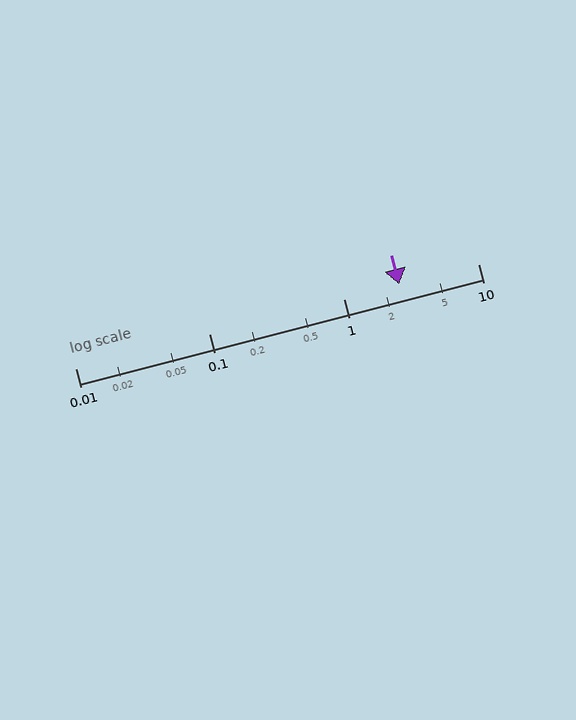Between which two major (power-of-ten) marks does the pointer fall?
The pointer is between 1 and 10.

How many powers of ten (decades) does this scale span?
The scale spans 3 decades, from 0.01 to 10.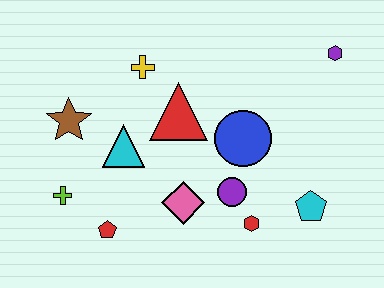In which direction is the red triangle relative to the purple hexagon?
The red triangle is to the left of the purple hexagon.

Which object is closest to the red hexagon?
The purple circle is closest to the red hexagon.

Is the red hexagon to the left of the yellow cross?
No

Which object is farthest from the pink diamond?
The purple hexagon is farthest from the pink diamond.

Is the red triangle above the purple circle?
Yes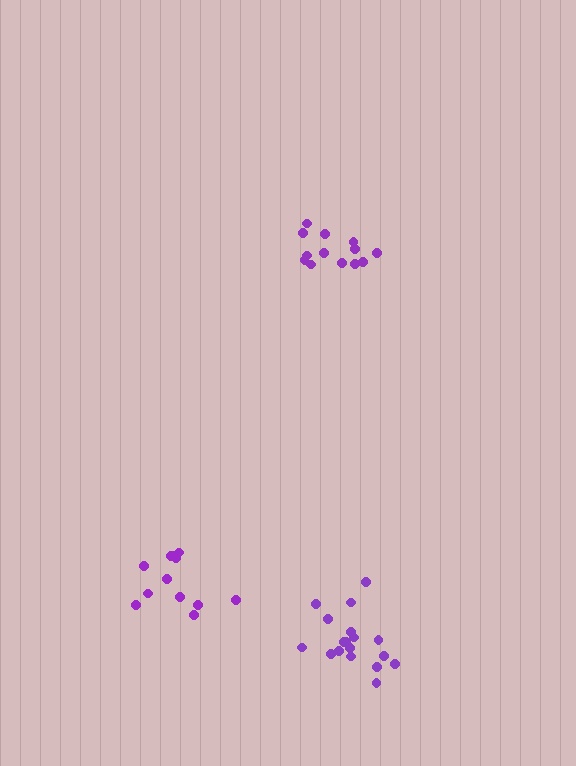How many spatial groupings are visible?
There are 3 spatial groupings.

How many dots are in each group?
Group 1: 12 dots, Group 2: 13 dots, Group 3: 18 dots (43 total).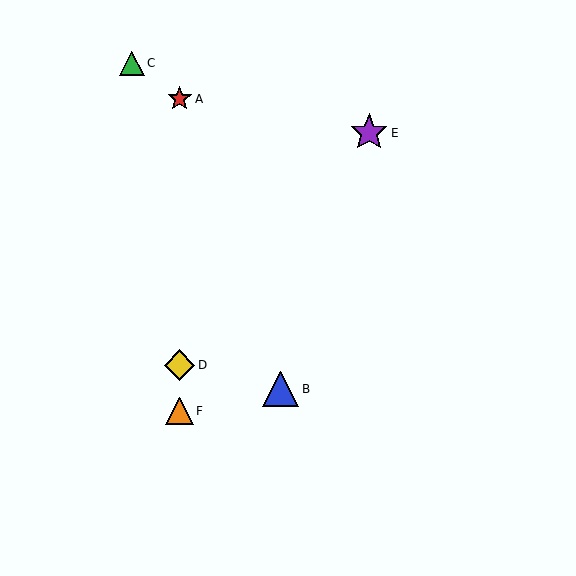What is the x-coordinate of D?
Object D is at x≈180.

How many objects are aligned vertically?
3 objects (A, D, F) are aligned vertically.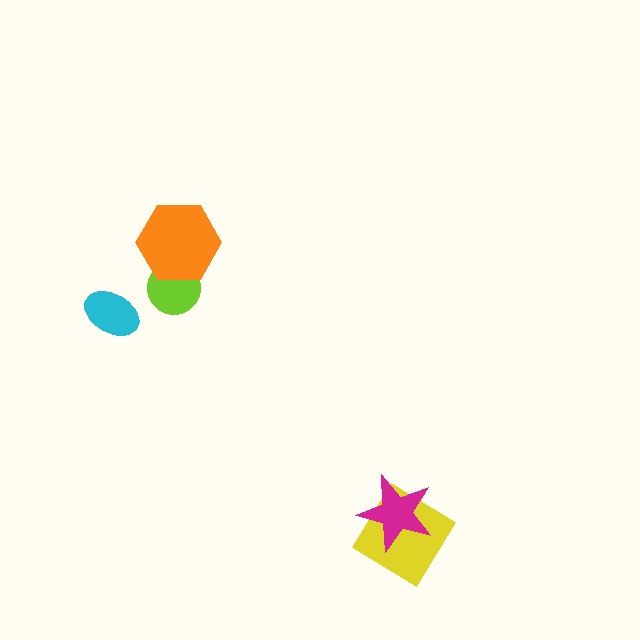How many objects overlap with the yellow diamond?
1 object overlaps with the yellow diamond.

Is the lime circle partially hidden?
Yes, it is partially covered by another shape.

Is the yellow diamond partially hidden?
Yes, it is partially covered by another shape.